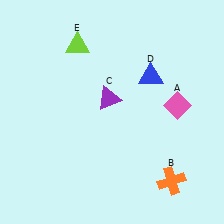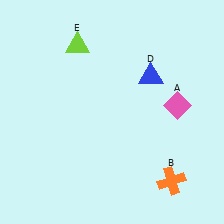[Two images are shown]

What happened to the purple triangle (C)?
The purple triangle (C) was removed in Image 2. It was in the top-left area of Image 1.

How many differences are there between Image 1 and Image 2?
There is 1 difference between the two images.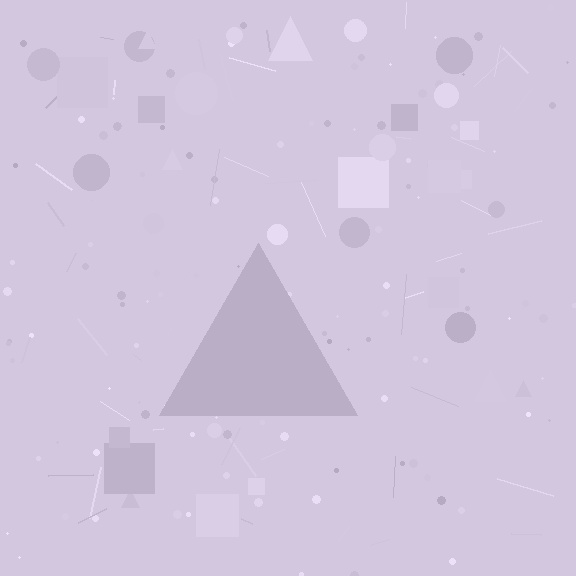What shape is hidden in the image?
A triangle is hidden in the image.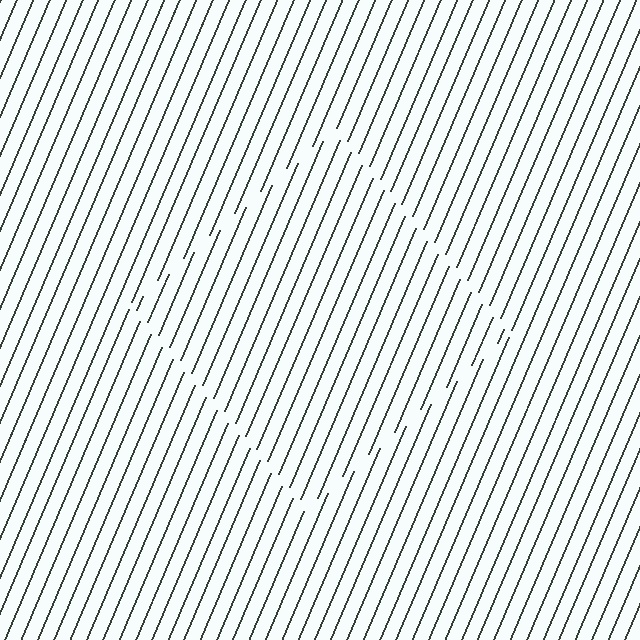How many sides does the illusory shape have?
4 sides — the line-ends trace a square.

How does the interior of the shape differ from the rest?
The interior of the shape contains the same grating, shifted by half a period — the contour is defined by the phase discontinuity where line-ends from the inner and outer gratings abut.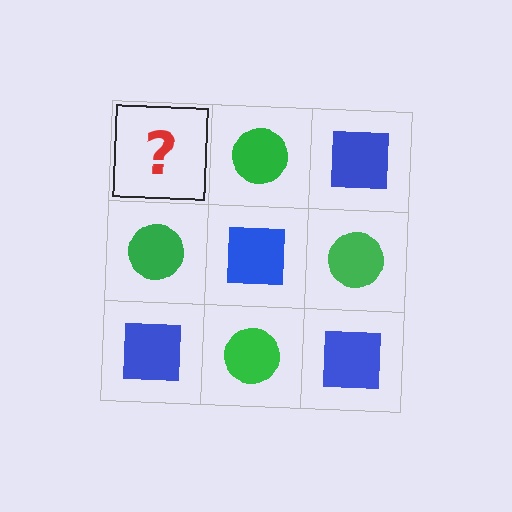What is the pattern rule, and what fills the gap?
The rule is that it alternates blue square and green circle in a checkerboard pattern. The gap should be filled with a blue square.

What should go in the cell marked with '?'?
The missing cell should contain a blue square.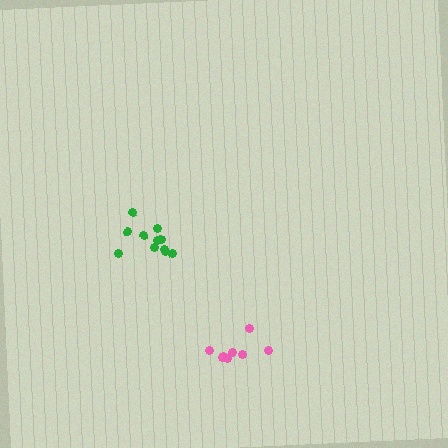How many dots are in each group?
Group 1: 11 dots, Group 2: 8 dots (19 total).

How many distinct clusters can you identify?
There are 2 distinct clusters.